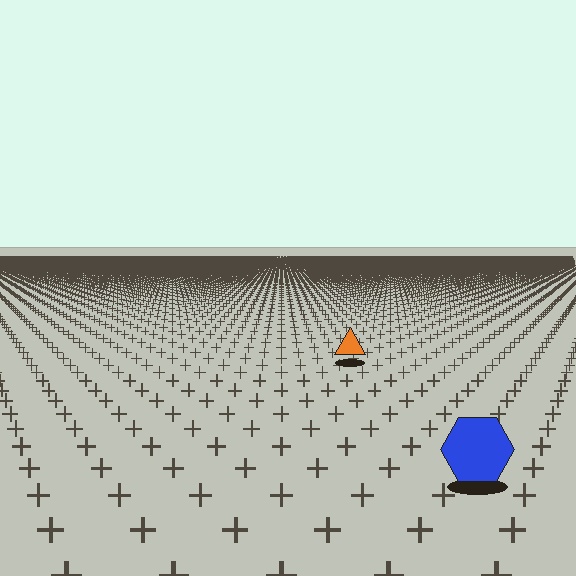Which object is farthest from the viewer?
The orange triangle is farthest from the viewer. It appears smaller and the ground texture around it is denser.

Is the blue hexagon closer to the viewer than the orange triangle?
Yes. The blue hexagon is closer — you can tell from the texture gradient: the ground texture is coarser near it.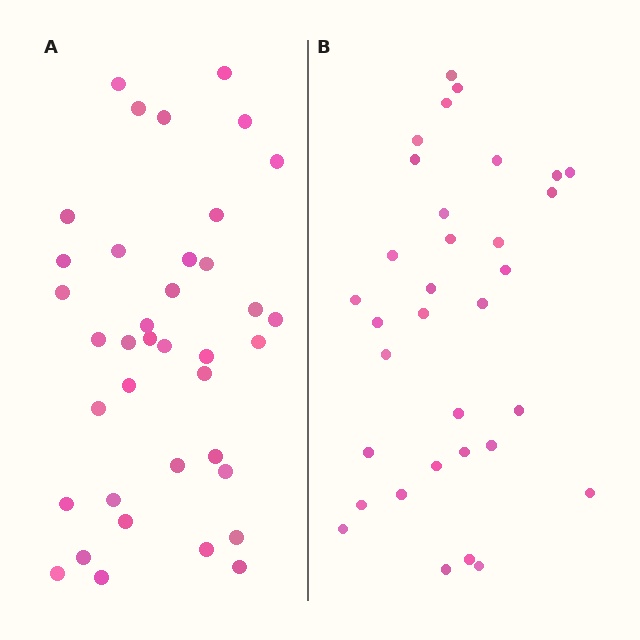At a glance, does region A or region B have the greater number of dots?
Region A (the left region) has more dots.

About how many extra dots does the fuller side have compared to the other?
Region A has about 5 more dots than region B.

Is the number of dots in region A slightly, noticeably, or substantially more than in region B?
Region A has only slightly more — the two regions are fairly close. The ratio is roughly 1.2 to 1.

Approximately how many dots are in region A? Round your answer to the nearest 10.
About 40 dots. (The exact count is 38, which rounds to 40.)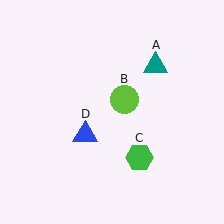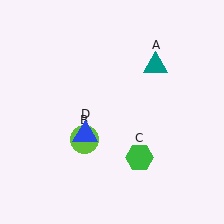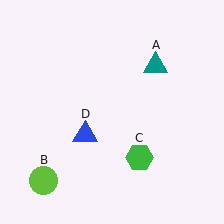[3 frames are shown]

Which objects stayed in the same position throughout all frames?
Teal triangle (object A) and green hexagon (object C) and blue triangle (object D) remained stationary.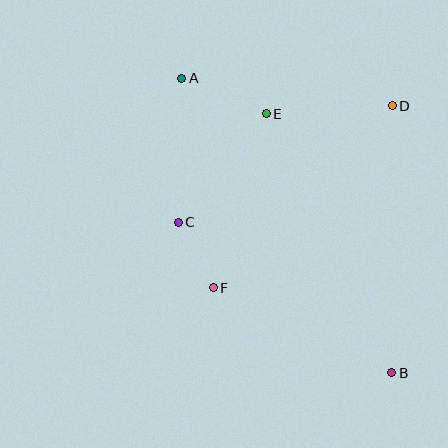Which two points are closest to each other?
Points C and F are closest to each other.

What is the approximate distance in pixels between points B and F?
The distance between B and F is approximately 198 pixels.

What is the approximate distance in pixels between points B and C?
The distance between B and C is approximately 261 pixels.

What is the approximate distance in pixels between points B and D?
The distance between B and D is approximately 267 pixels.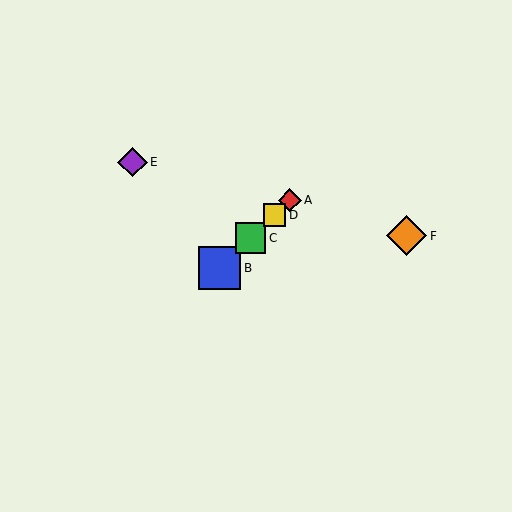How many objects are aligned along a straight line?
4 objects (A, B, C, D) are aligned along a straight line.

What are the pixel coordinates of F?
Object F is at (407, 236).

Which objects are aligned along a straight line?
Objects A, B, C, D are aligned along a straight line.